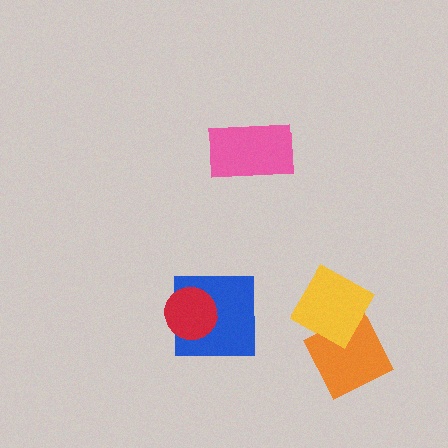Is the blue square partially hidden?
Yes, it is partially covered by another shape.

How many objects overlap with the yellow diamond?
1 object overlaps with the yellow diamond.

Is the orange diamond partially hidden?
Yes, it is partially covered by another shape.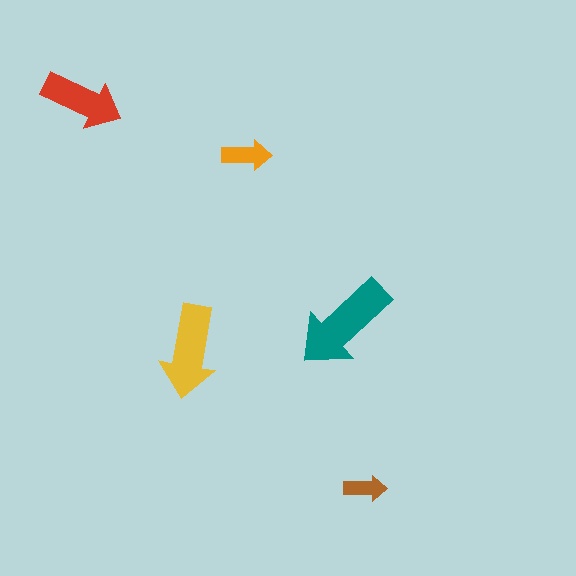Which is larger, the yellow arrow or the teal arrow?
The teal one.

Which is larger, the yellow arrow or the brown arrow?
The yellow one.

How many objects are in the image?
There are 5 objects in the image.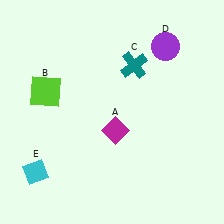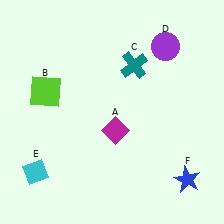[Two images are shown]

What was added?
A blue star (F) was added in Image 2.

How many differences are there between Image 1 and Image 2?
There is 1 difference between the two images.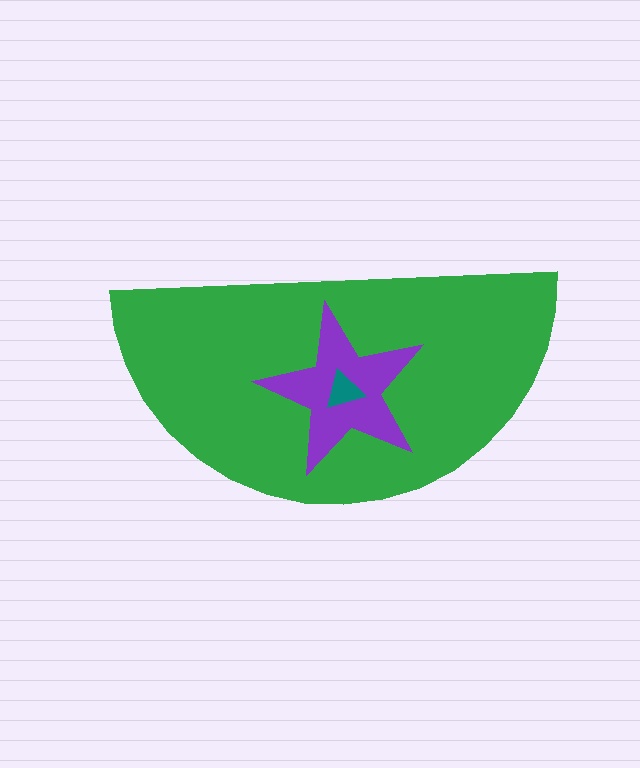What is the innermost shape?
The teal triangle.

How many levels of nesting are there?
3.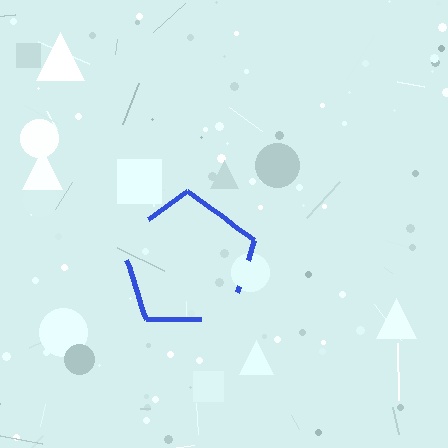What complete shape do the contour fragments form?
The contour fragments form a pentagon.